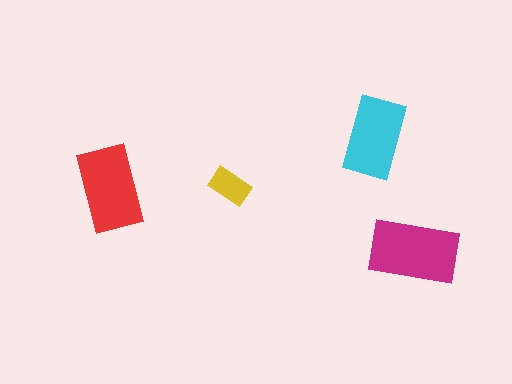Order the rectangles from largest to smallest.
the magenta one, the red one, the cyan one, the yellow one.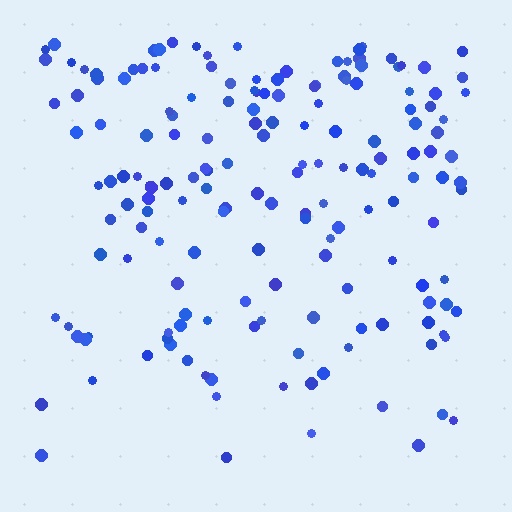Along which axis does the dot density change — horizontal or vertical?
Vertical.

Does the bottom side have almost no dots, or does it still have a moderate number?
Still a moderate number, just noticeably fewer than the top.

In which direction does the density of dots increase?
From bottom to top, with the top side densest.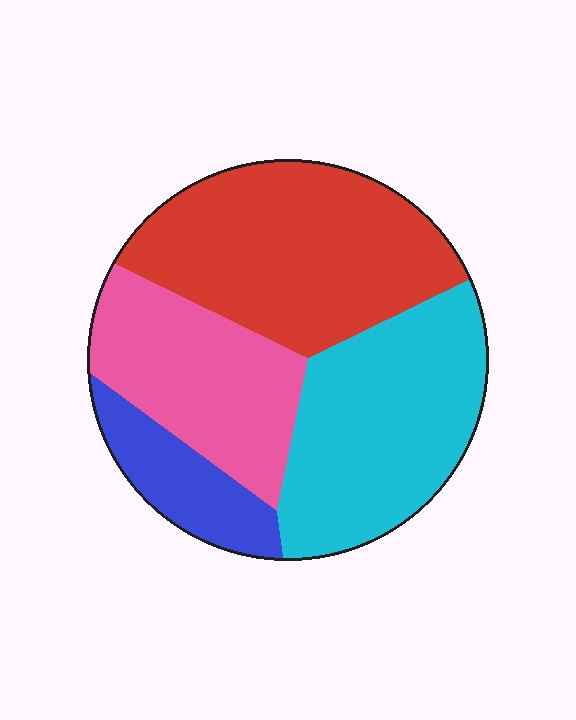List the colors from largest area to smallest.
From largest to smallest: red, cyan, pink, blue.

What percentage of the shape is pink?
Pink covers around 25% of the shape.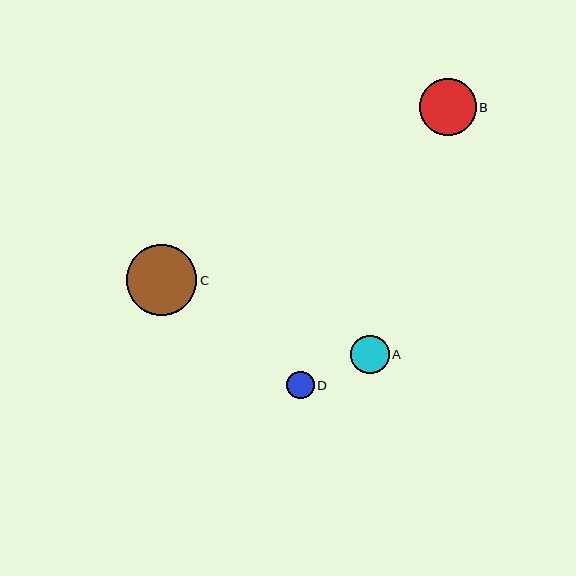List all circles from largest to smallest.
From largest to smallest: C, B, A, D.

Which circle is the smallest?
Circle D is the smallest with a size of approximately 27 pixels.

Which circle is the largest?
Circle C is the largest with a size of approximately 71 pixels.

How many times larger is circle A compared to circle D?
Circle A is approximately 1.4 times the size of circle D.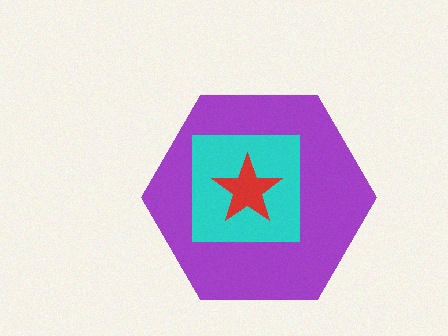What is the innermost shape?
The red star.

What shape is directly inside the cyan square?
The red star.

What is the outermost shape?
The purple hexagon.